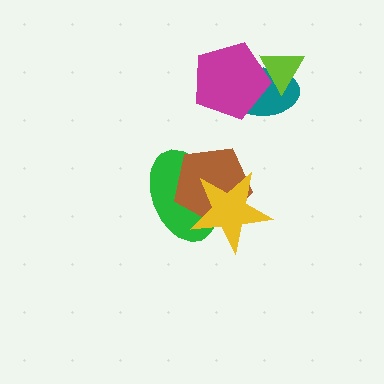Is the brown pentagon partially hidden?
Yes, it is partially covered by another shape.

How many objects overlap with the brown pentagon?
2 objects overlap with the brown pentagon.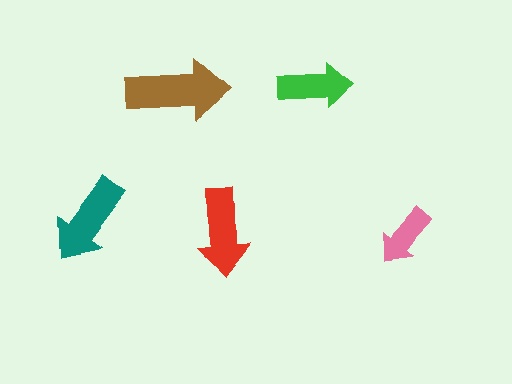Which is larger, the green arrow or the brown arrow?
The brown one.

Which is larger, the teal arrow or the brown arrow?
The brown one.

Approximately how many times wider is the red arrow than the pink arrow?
About 1.5 times wider.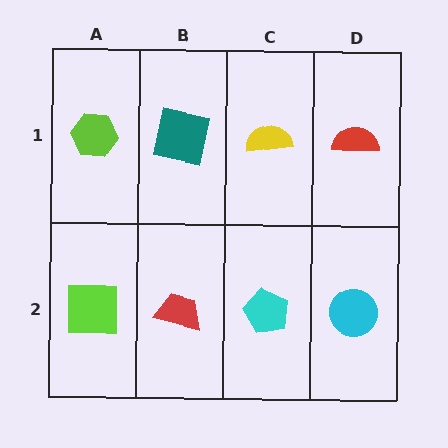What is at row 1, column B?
A teal square.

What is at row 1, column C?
A yellow semicircle.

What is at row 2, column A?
A lime square.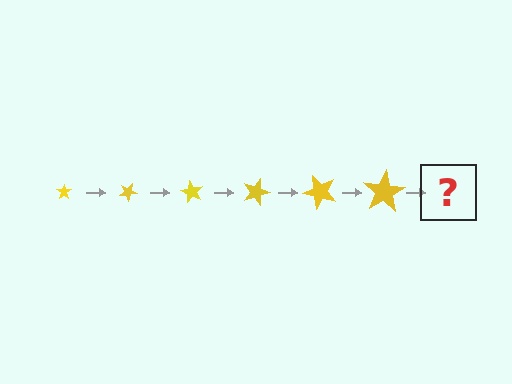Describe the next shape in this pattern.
It should be a star, larger than the previous one and rotated 180 degrees from the start.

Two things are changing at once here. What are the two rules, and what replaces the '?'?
The two rules are that the star grows larger each step and it rotates 30 degrees each step. The '?' should be a star, larger than the previous one and rotated 180 degrees from the start.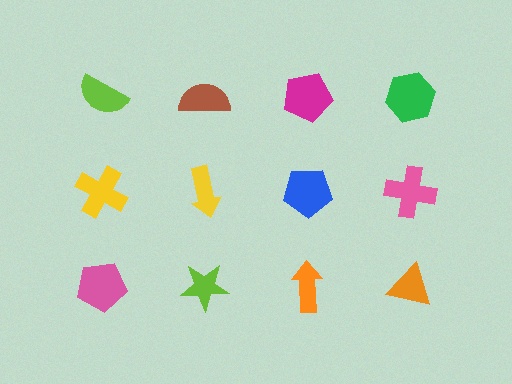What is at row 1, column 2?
A brown semicircle.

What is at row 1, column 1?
A lime semicircle.